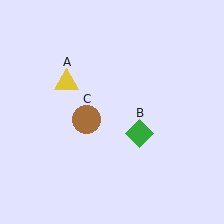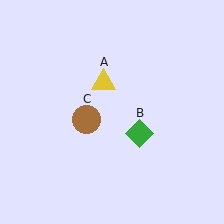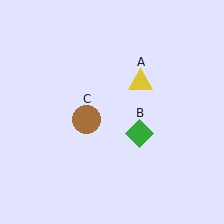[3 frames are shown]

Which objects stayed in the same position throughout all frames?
Green diamond (object B) and brown circle (object C) remained stationary.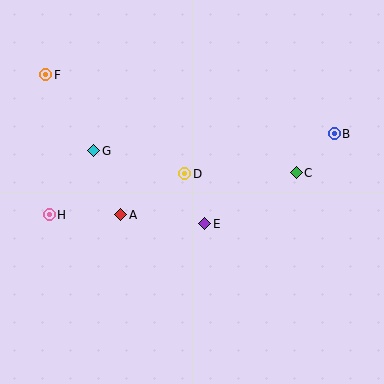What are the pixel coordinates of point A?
Point A is at (121, 215).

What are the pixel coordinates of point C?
Point C is at (296, 173).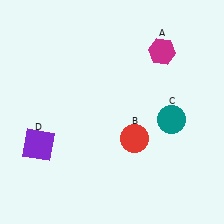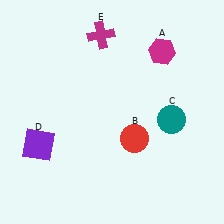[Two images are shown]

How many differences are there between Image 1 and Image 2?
There is 1 difference between the two images.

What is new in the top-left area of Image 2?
A magenta cross (E) was added in the top-left area of Image 2.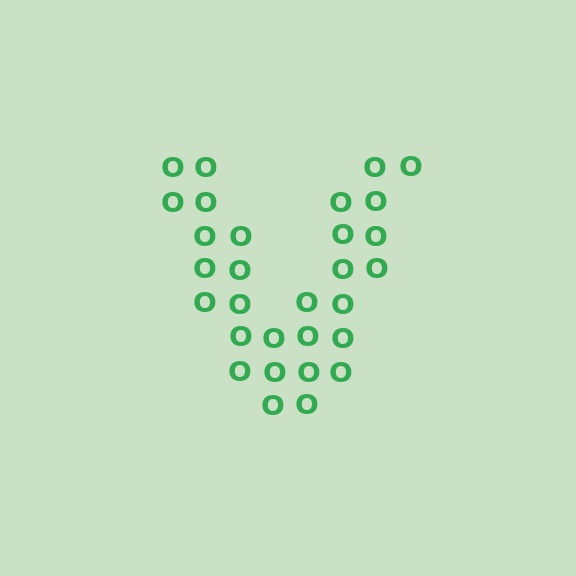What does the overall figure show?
The overall figure shows the letter V.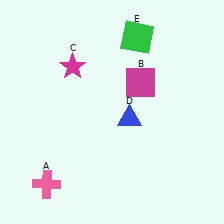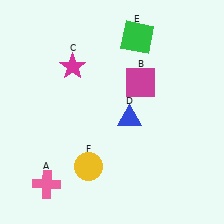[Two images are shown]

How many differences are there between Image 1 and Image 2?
There is 1 difference between the two images.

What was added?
A yellow circle (F) was added in Image 2.